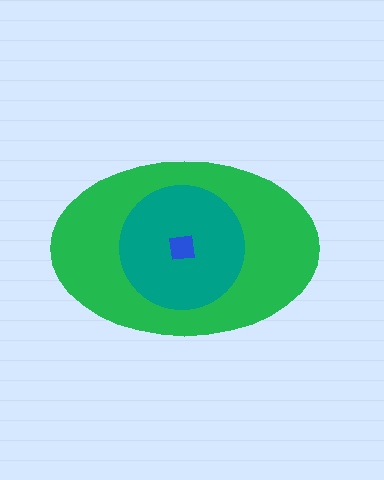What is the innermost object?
The blue square.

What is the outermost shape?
The green ellipse.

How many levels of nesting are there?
3.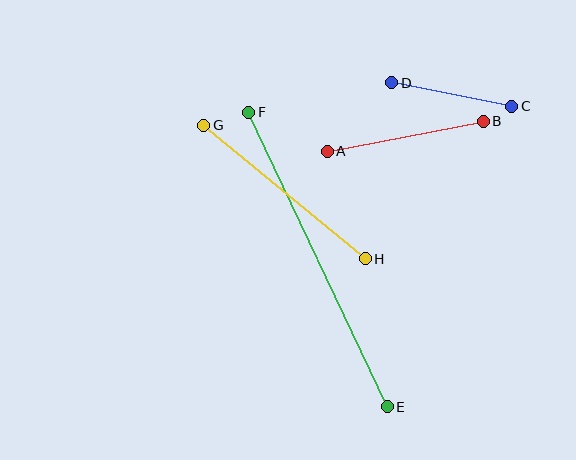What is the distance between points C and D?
The distance is approximately 123 pixels.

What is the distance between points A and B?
The distance is approximately 159 pixels.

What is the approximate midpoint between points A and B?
The midpoint is at approximately (405, 136) pixels.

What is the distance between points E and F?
The distance is approximately 326 pixels.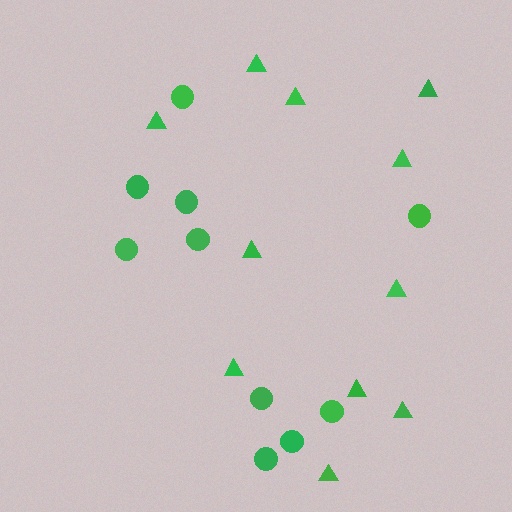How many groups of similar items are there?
There are 2 groups: one group of triangles (11) and one group of circles (10).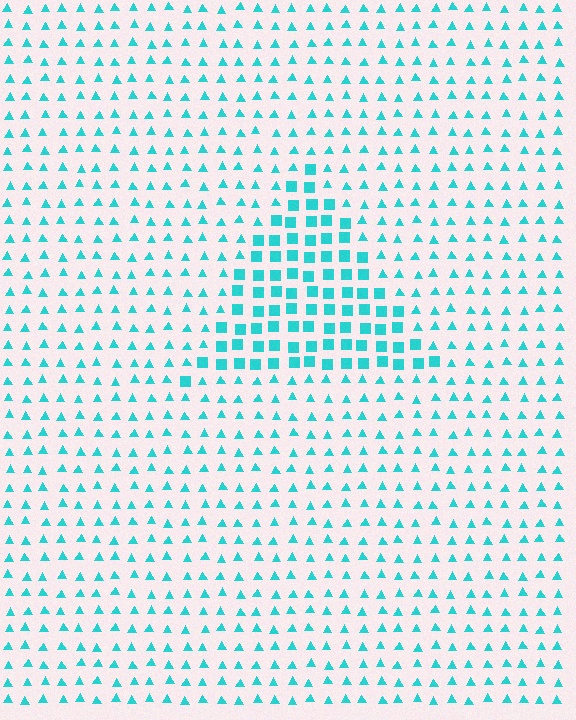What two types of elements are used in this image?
The image uses squares inside the triangle region and triangles outside it.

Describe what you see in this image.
The image is filled with small cyan elements arranged in a uniform grid. A triangle-shaped region contains squares, while the surrounding area contains triangles. The boundary is defined purely by the change in element shape.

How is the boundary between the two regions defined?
The boundary is defined by a change in element shape: squares inside vs. triangles outside. All elements share the same color and spacing.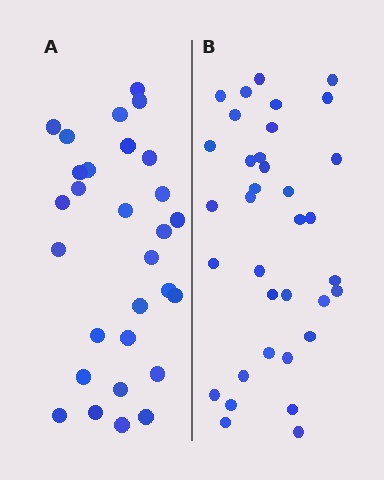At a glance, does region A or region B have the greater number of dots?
Region B (the right region) has more dots.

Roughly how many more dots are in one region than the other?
Region B has about 6 more dots than region A.